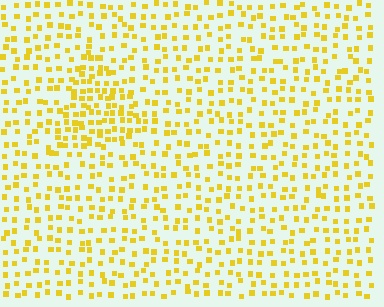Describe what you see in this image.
The image contains small yellow elements arranged at two different densities. A triangle-shaped region is visible where the elements are more densely packed than the surrounding area.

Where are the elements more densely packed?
The elements are more densely packed inside the triangle boundary.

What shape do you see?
I see a triangle.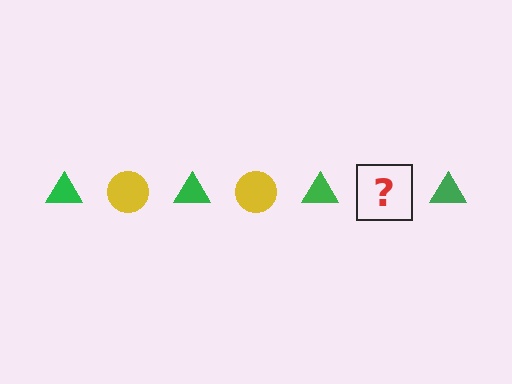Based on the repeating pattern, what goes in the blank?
The blank should be a yellow circle.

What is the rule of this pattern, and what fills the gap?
The rule is that the pattern alternates between green triangle and yellow circle. The gap should be filled with a yellow circle.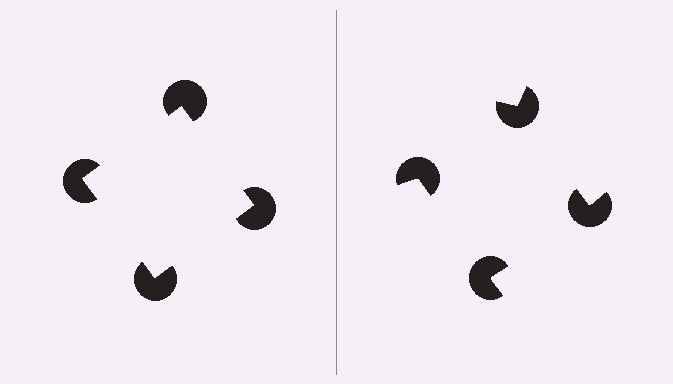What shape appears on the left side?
An illusory square.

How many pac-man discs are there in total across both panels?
8 — 4 on each side.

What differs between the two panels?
The pac-man discs are positioned identically on both sides; only the wedge orientations differ. On the left they align to a square; on the right they are misaligned.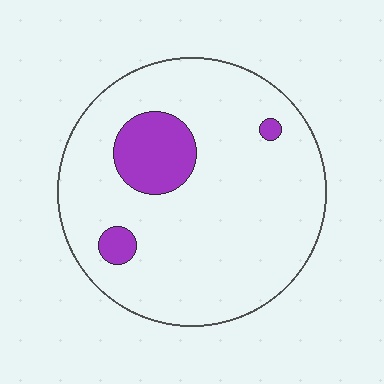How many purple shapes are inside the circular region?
3.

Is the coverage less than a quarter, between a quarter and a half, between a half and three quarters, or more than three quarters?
Less than a quarter.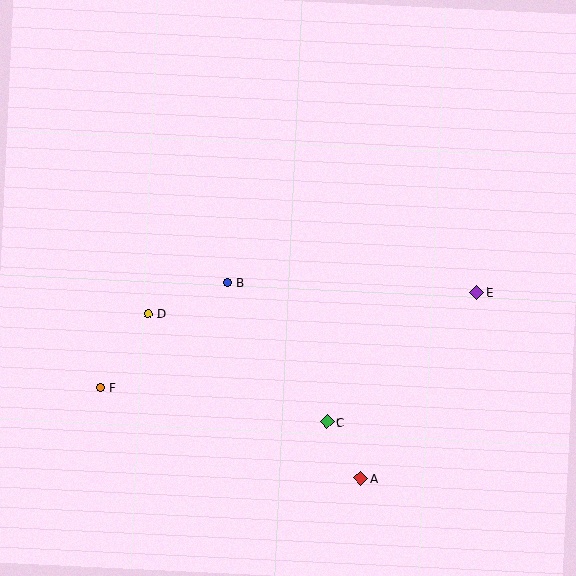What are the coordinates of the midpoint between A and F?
The midpoint between A and F is at (230, 433).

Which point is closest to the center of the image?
Point B at (227, 282) is closest to the center.